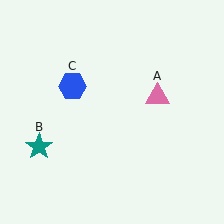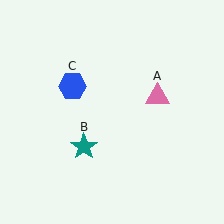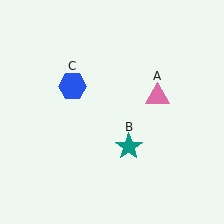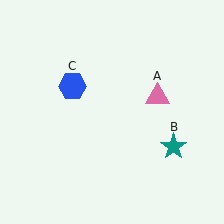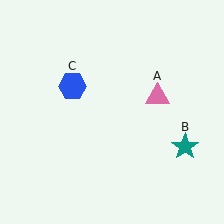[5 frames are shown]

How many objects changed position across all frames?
1 object changed position: teal star (object B).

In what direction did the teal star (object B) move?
The teal star (object B) moved right.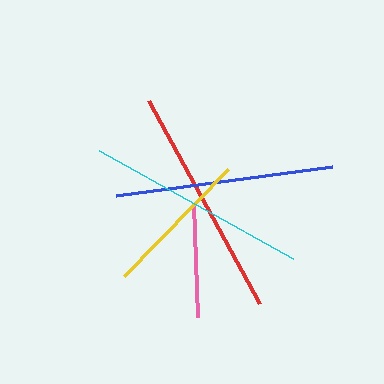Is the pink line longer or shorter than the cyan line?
The cyan line is longer than the pink line.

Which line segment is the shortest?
The pink line is the shortest at approximately 113 pixels.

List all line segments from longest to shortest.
From longest to shortest: red, cyan, blue, yellow, pink.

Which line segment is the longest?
The red line is the longest at approximately 232 pixels.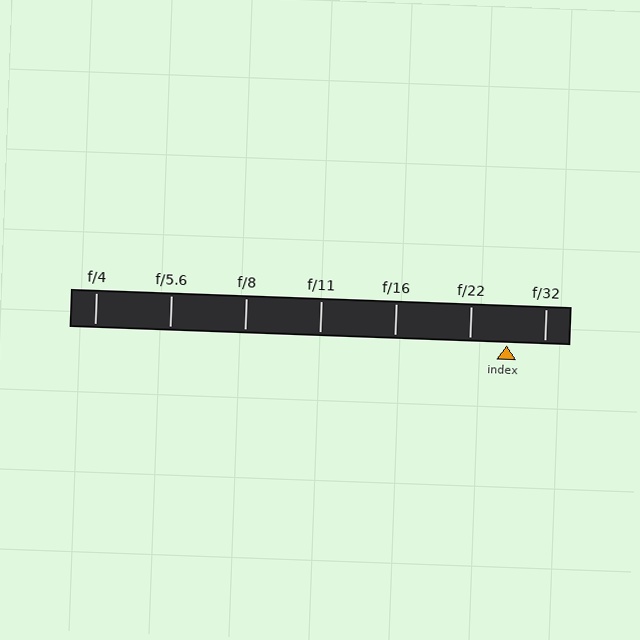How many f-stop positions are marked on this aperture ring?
There are 7 f-stop positions marked.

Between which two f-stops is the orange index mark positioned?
The index mark is between f/22 and f/32.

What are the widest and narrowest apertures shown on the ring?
The widest aperture shown is f/4 and the narrowest is f/32.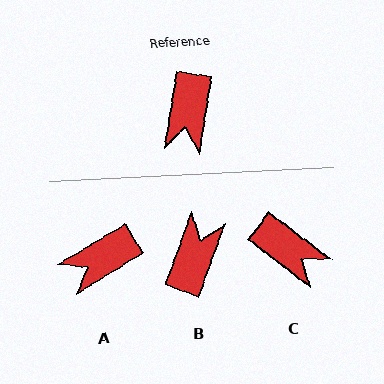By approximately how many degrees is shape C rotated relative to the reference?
Approximately 62 degrees counter-clockwise.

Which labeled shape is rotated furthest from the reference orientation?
B, about 169 degrees away.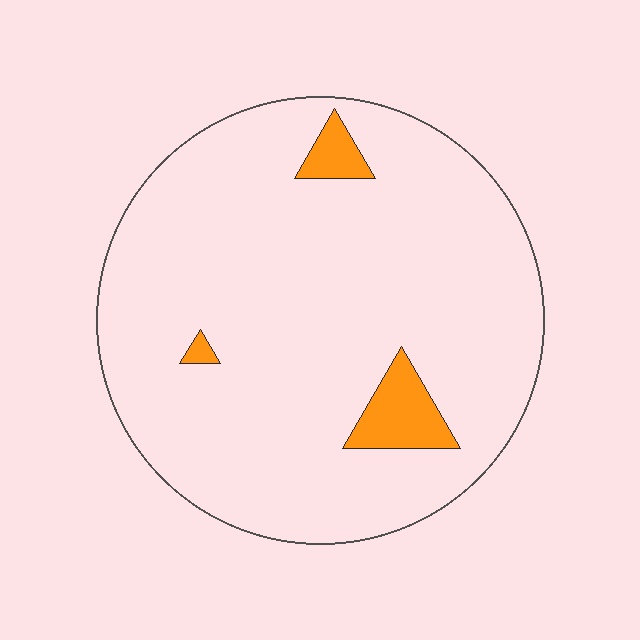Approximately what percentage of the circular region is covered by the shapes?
Approximately 5%.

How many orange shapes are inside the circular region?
3.